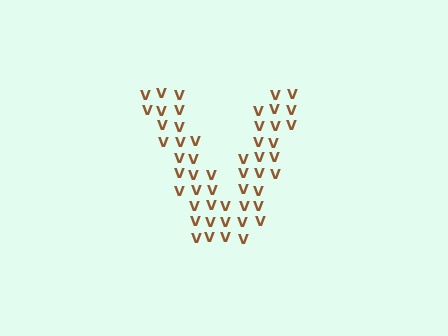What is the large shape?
The large shape is the letter V.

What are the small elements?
The small elements are letter V's.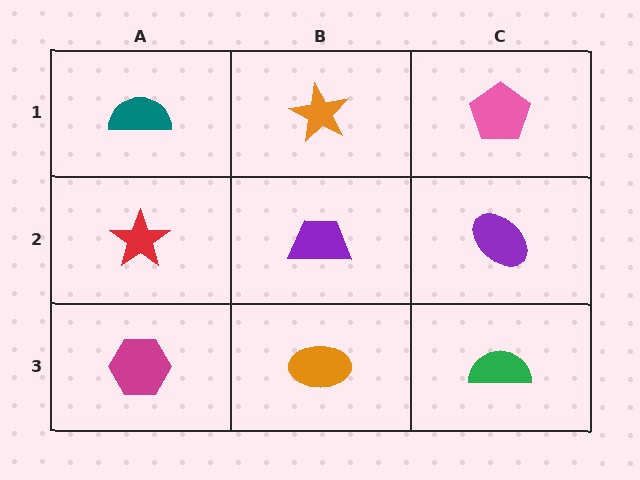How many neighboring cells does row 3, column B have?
3.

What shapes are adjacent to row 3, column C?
A purple ellipse (row 2, column C), an orange ellipse (row 3, column B).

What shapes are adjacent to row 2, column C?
A pink pentagon (row 1, column C), a green semicircle (row 3, column C), a purple trapezoid (row 2, column B).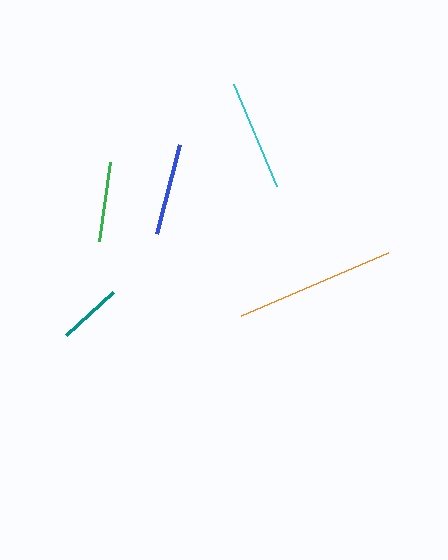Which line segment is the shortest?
The teal line is the shortest at approximately 63 pixels.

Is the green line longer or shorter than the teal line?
The green line is longer than the teal line.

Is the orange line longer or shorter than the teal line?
The orange line is longer than the teal line.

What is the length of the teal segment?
The teal segment is approximately 63 pixels long.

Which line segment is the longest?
The orange line is the longest at approximately 160 pixels.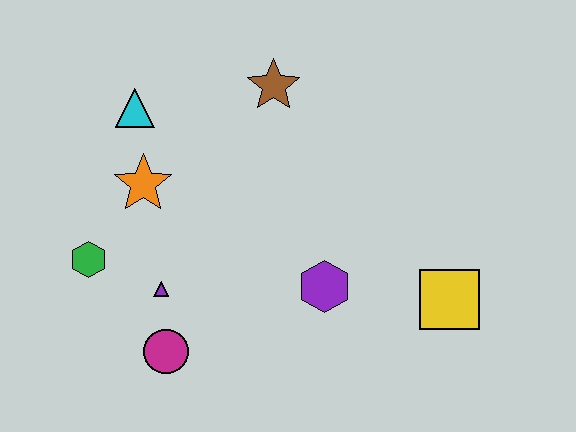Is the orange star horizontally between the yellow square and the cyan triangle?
Yes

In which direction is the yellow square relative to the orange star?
The yellow square is to the right of the orange star.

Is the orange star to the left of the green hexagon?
No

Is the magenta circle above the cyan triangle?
No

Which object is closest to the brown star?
The cyan triangle is closest to the brown star.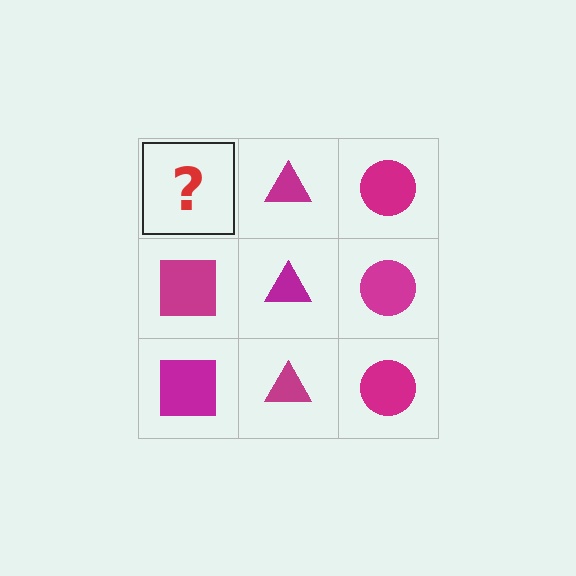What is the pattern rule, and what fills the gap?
The rule is that each column has a consistent shape. The gap should be filled with a magenta square.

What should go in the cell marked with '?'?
The missing cell should contain a magenta square.